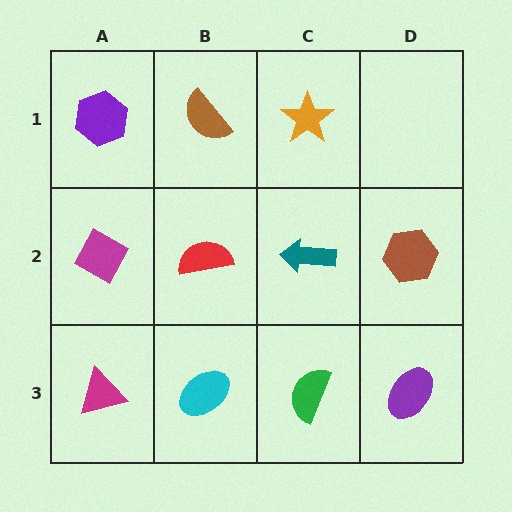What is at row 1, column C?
An orange star.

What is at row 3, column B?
A cyan ellipse.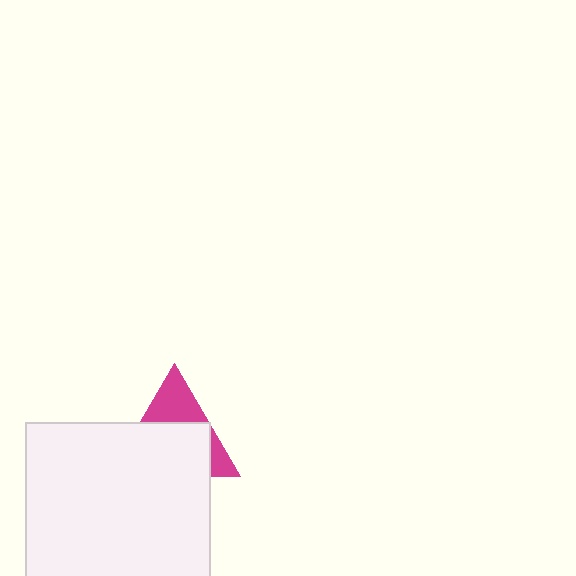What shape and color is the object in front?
The object in front is a white square.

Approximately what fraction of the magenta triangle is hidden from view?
Roughly 64% of the magenta triangle is hidden behind the white square.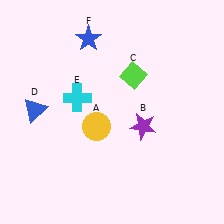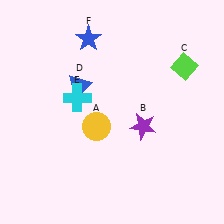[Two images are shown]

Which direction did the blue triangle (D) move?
The blue triangle (D) moved right.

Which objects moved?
The objects that moved are: the lime diamond (C), the blue triangle (D).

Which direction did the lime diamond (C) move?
The lime diamond (C) moved right.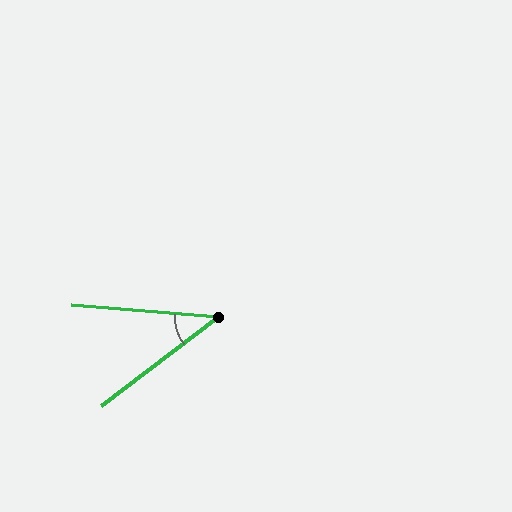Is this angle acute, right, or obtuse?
It is acute.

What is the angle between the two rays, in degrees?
Approximately 42 degrees.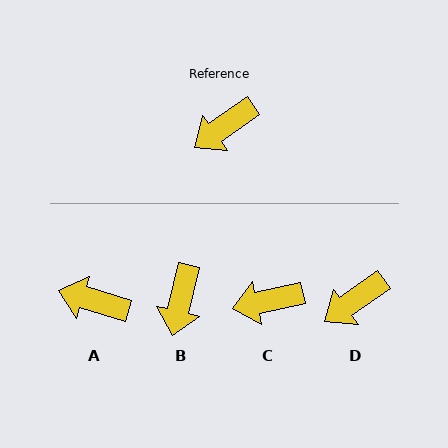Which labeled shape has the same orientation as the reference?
D.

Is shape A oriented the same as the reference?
No, it is off by about 52 degrees.